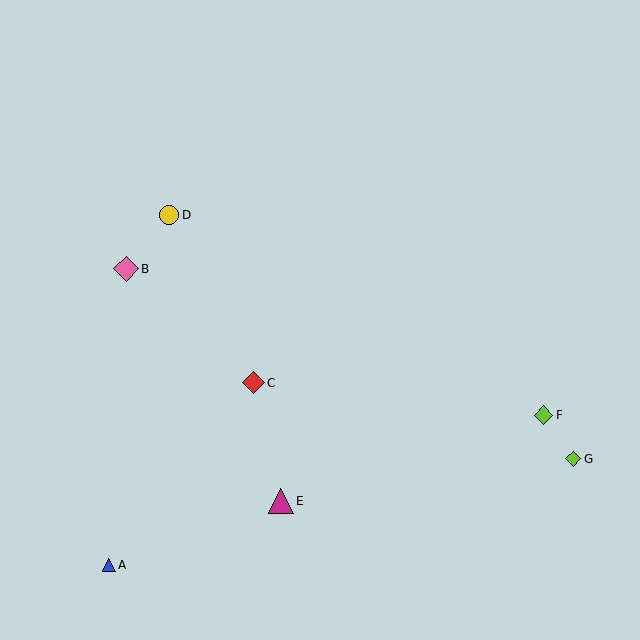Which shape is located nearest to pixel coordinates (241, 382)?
The red diamond (labeled C) at (253, 383) is nearest to that location.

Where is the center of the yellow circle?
The center of the yellow circle is at (169, 215).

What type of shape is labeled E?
Shape E is a magenta triangle.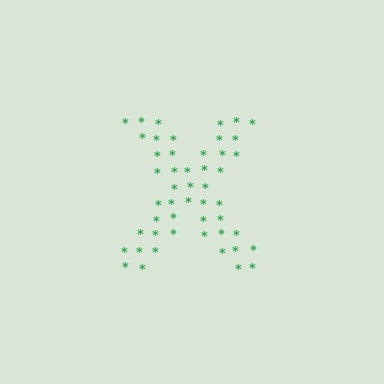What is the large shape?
The large shape is the letter X.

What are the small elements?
The small elements are asterisks.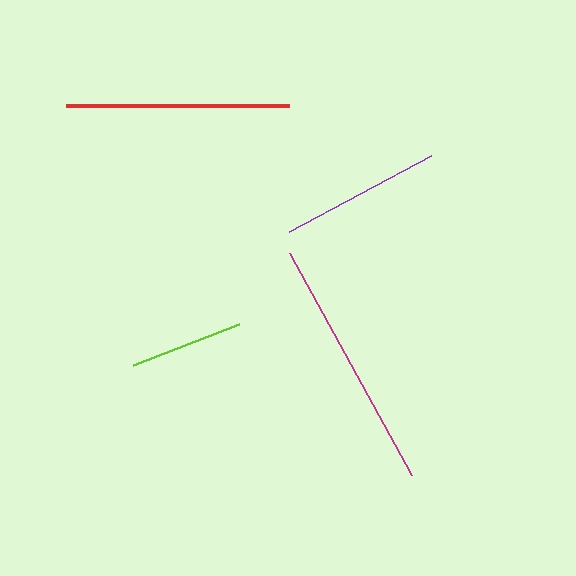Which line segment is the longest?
The magenta line is the longest at approximately 253 pixels.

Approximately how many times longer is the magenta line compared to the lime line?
The magenta line is approximately 2.2 times the length of the lime line.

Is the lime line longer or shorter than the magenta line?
The magenta line is longer than the lime line.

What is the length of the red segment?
The red segment is approximately 223 pixels long.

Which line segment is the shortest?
The lime line is the shortest at approximately 114 pixels.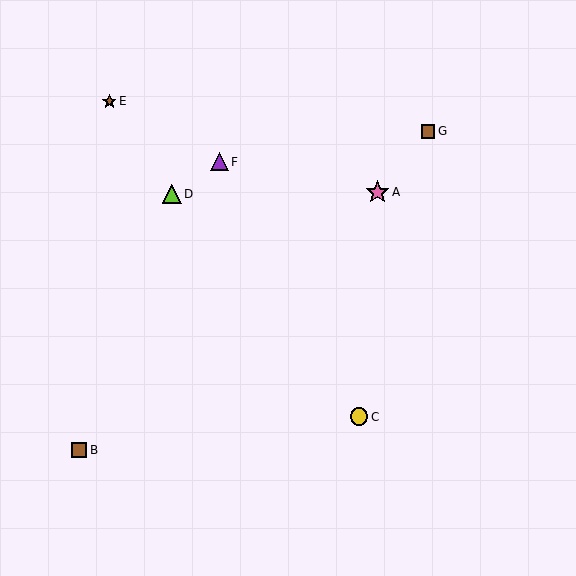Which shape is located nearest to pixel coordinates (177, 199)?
The lime triangle (labeled D) at (172, 194) is nearest to that location.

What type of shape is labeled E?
Shape E is a brown star.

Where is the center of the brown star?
The center of the brown star is at (109, 101).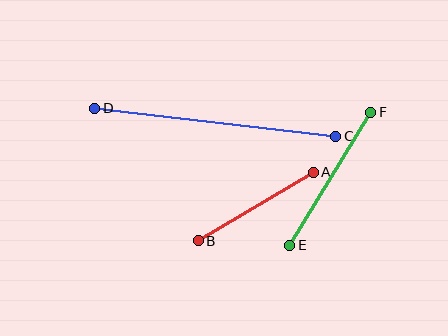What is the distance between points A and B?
The distance is approximately 134 pixels.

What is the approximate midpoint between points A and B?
The midpoint is at approximately (256, 207) pixels.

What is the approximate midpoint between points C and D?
The midpoint is at approximately (215, 122) pixels.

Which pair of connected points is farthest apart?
Points C and D are farthest apart.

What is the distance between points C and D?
The distance is approximately 243 pixels.